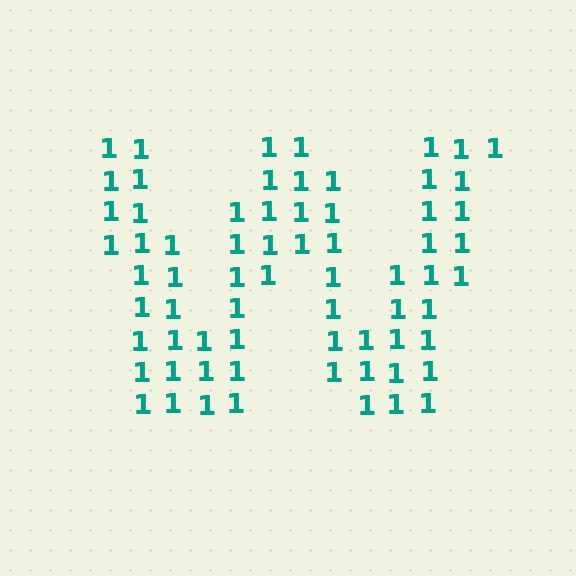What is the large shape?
The large shape is the letter W.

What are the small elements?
The small elements are digit 1's.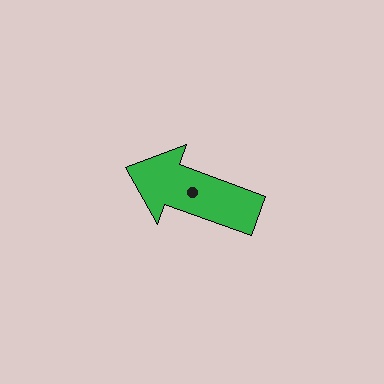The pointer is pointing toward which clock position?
Roughly 10 o'clock.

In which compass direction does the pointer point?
West.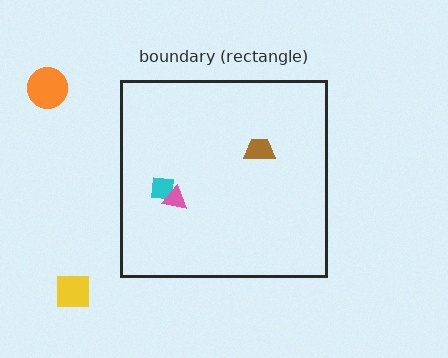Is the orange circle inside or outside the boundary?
Outside.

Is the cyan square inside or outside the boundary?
Inside.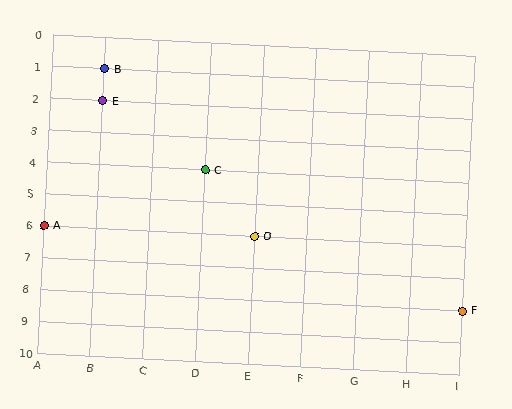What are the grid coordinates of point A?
Point A is at grid coordinates (A, 6).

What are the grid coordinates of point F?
Point F is at grid coordinates (I, 8).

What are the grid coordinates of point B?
Point B is at grid coordinates (B, 1).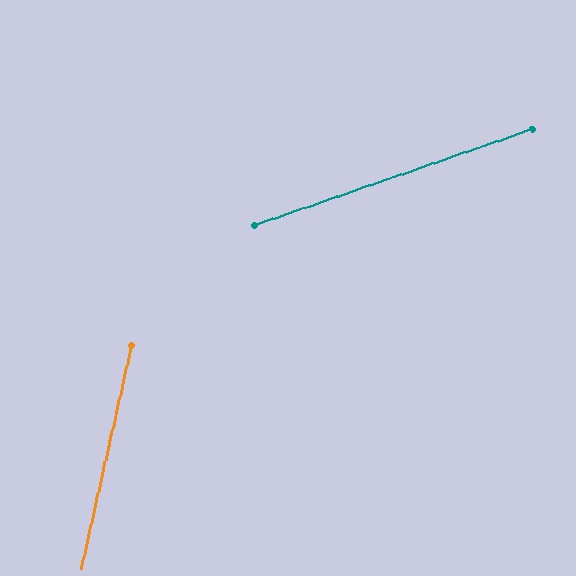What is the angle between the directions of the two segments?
Approximately 58 degrees.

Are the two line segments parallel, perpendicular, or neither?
Neither parallel nor perpendicular — they differ by about 58°.